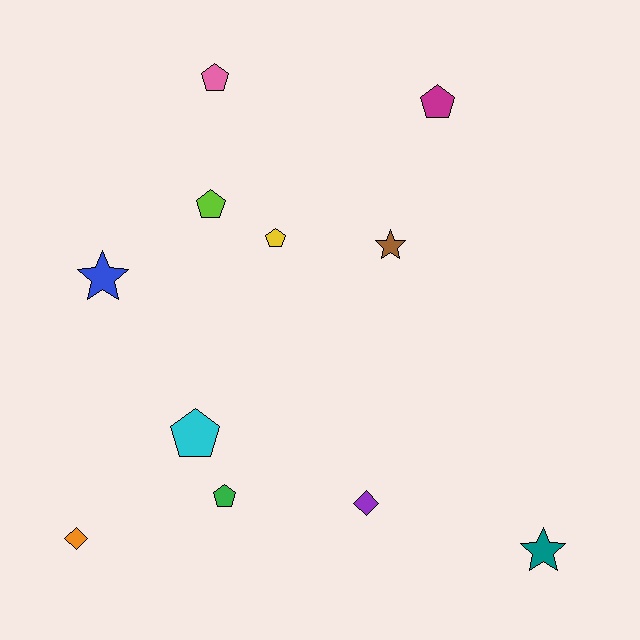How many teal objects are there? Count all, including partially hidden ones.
There is 1 teal object.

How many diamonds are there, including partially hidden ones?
There are 2 diamonds.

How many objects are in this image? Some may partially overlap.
There are 11 objects.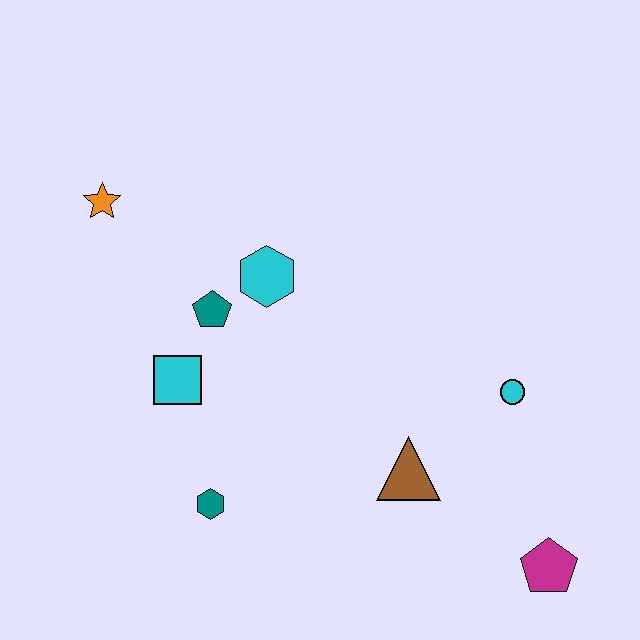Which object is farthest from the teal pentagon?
The magenta pentagon is farthest from the teal pentagon.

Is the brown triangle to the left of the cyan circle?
Yes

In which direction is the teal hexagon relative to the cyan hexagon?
The teal hexagon is below the cyan hexagon.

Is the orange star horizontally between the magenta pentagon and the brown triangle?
No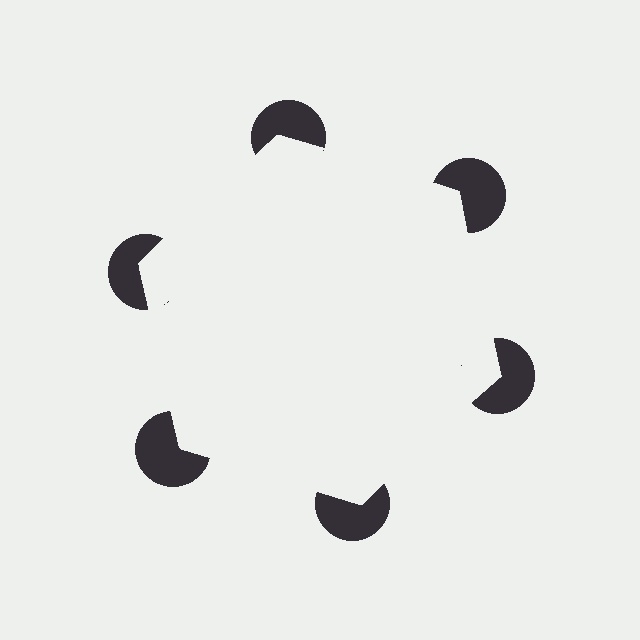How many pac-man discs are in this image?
There are 6 — one at each vertex of the illusory hexagon.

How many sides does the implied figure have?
6 sides.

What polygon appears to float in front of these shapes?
An illusory hexagon — its edges are inferred from the aligned wedge cuts in the pac-man discs, not physically drawn.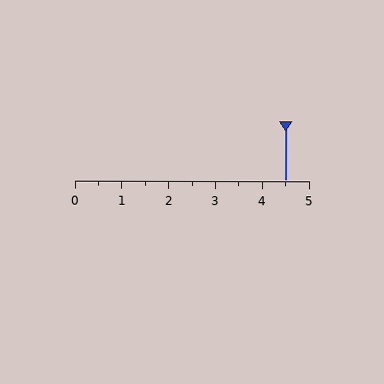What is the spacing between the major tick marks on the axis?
The major ticks are spaced 1 apart.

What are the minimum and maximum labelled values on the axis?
The axis runs from 0 to 5.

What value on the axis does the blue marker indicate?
The marker indicates approximately 4.5.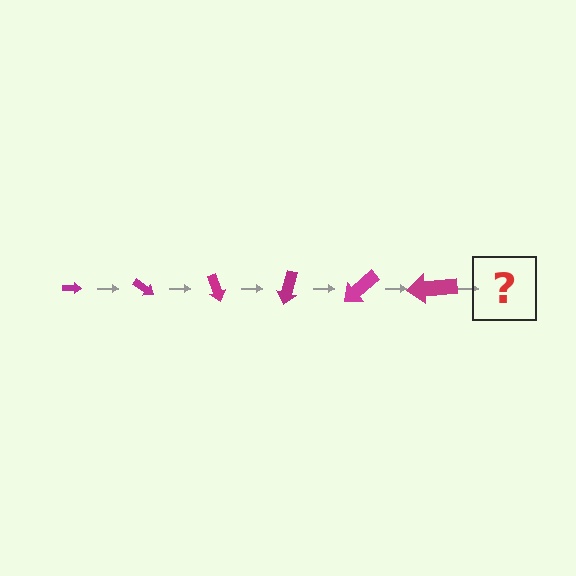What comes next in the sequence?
The next element should be an arrow, larger than the previous one and rotated 210 degrees from the start.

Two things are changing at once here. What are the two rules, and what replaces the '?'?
The two rules are that the arrow grows larger each step and it rotates 35 degrees each step. The '?' should be an arrow, larger than the previous one and rotated 210 degrees from the start.